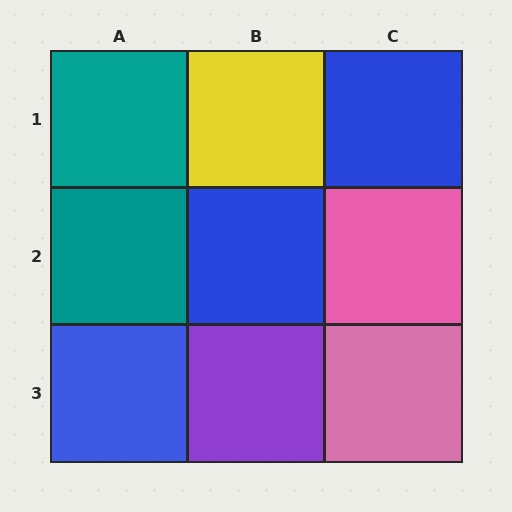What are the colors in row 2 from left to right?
Teal, blue, pink.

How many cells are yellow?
1 cell is yellow.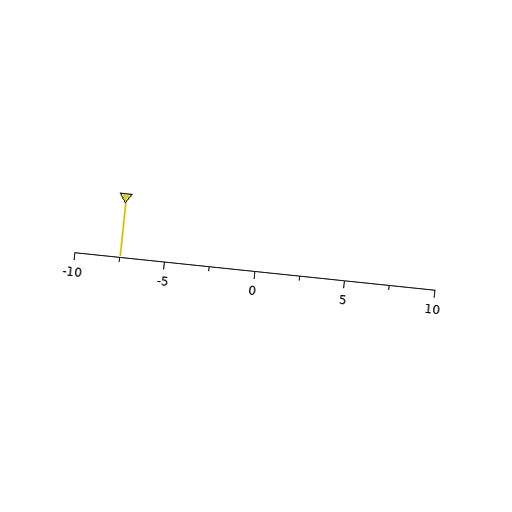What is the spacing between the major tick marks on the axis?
The major ticks are spaced 5 apart.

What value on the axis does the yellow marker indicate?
The marker indicates approximately -7.5.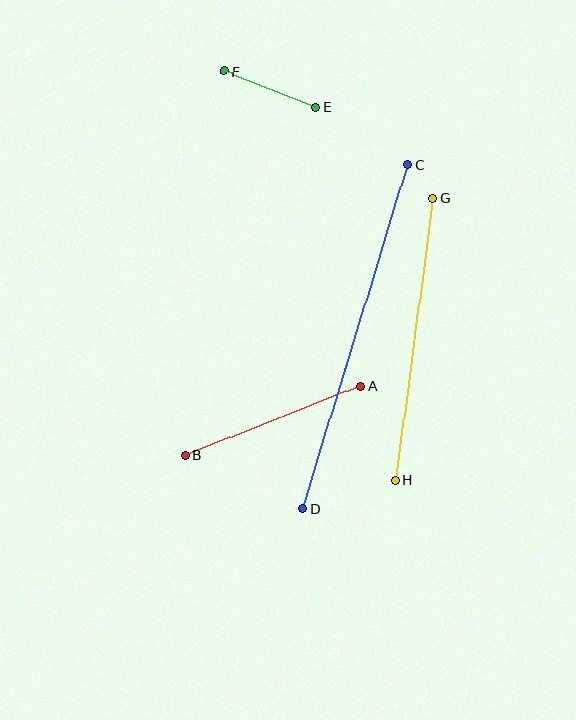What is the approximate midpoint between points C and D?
The midpoint is at approximately (355, 337) pixels.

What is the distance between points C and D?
The distance is approximately 360 pixels.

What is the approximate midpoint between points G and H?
The midpoint is at approximately (414, 339) pixels.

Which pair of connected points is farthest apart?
Points C and D are farthest apart.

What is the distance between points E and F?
The distance is approximately 99 pixels.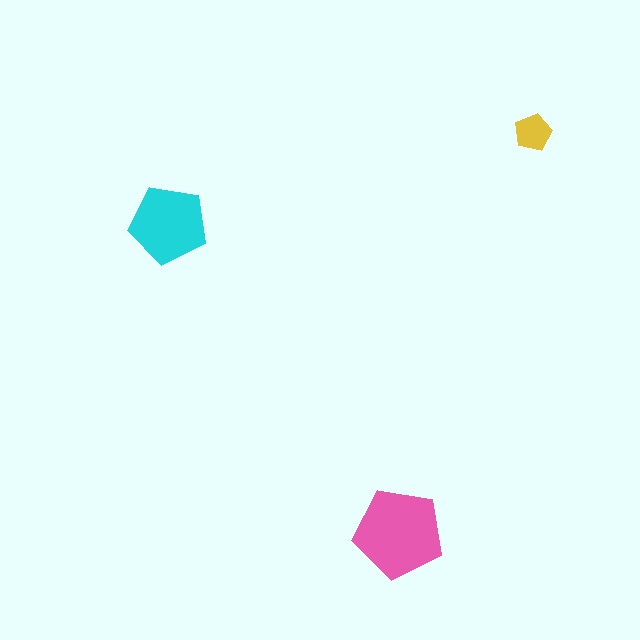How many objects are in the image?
There are 3 objects in the image.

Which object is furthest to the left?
The cyan pentagon is leftmost.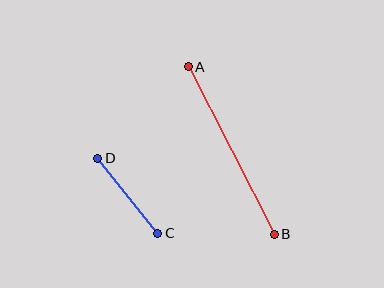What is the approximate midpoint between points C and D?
The midpoint is at approximately (128, 196) pixels.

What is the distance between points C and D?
The distance is approximately 96 pixels.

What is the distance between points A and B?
The distance is approximately 188 pixels.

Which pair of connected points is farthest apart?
Points A and B are farthest apart.